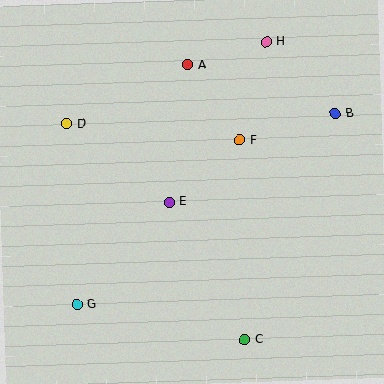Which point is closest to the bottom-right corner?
Point C is closest to the bottom-right corner.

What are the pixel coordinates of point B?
Point B is at (335, 113).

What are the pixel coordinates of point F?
Point F is at (240, 140).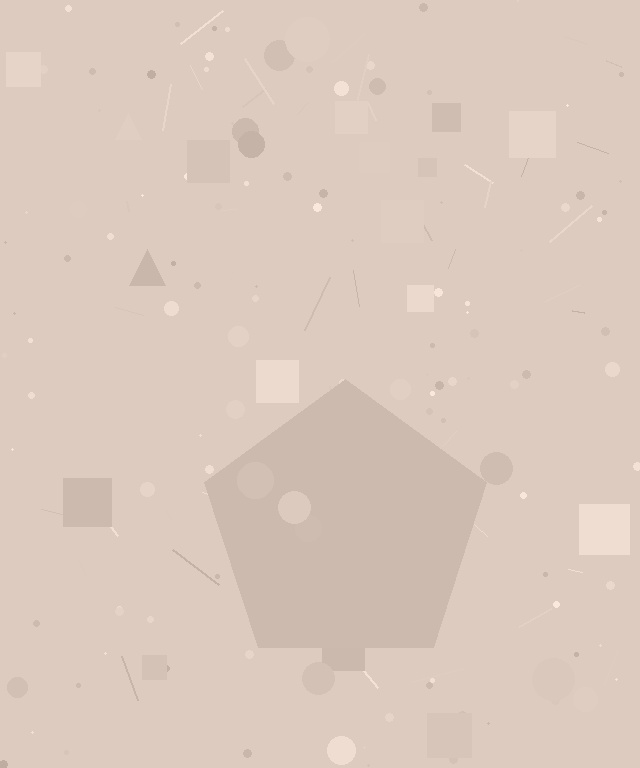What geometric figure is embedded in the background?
A pentagon is embedded in the background.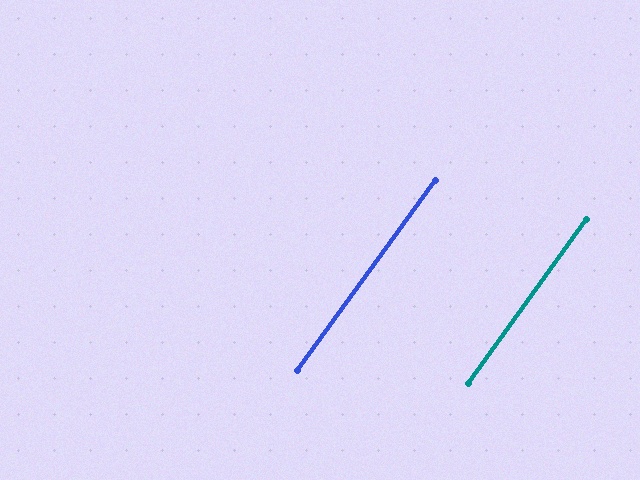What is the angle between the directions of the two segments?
Approximately 0 degrees.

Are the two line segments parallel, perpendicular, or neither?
Parallel — their directions differ by only 0.3°.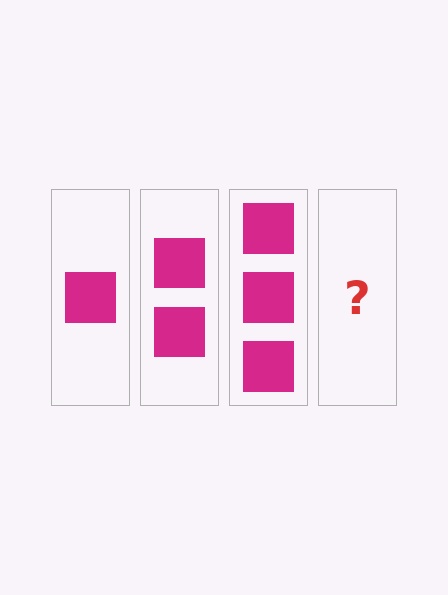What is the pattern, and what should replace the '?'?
The pattern is that each step adds one more square. The '?' should be 4 squares.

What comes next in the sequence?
The next element should be 4 squares.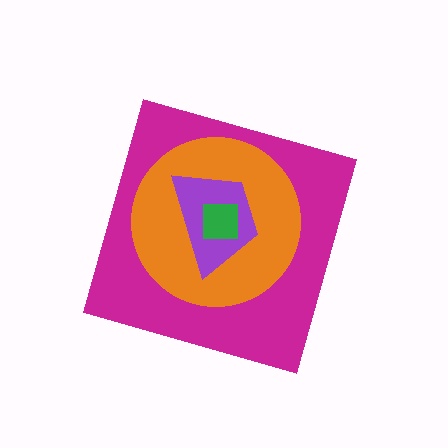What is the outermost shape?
The magenta diamond.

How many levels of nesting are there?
4.